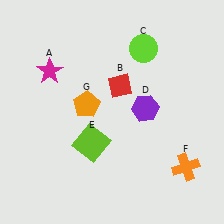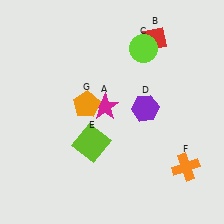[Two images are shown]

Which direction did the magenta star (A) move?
The magenta star (A) moved right.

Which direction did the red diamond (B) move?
The red diamond (B) moved up.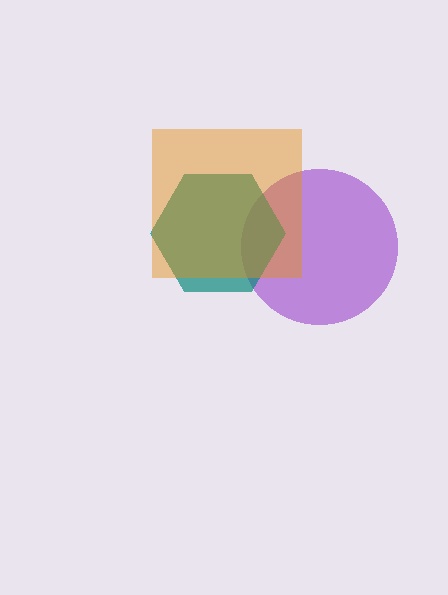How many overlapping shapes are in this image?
There are 3 overlapping shapes in the image.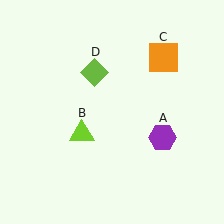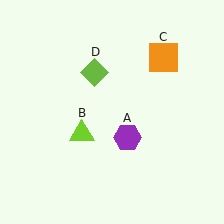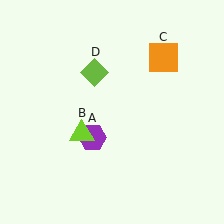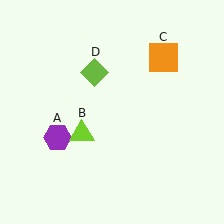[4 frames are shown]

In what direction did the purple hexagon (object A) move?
The purple hexagon (object A) moved left.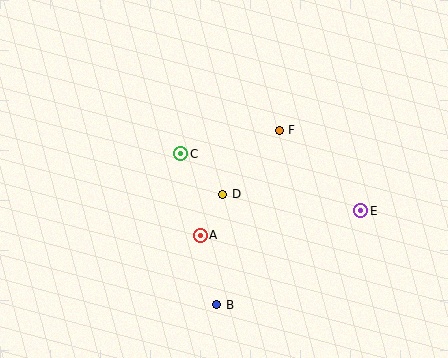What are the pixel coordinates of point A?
Point A is at (200, 235).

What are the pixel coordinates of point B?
Point B is at (217, 305).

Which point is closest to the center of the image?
Point D at (223, 194) is closest to the center.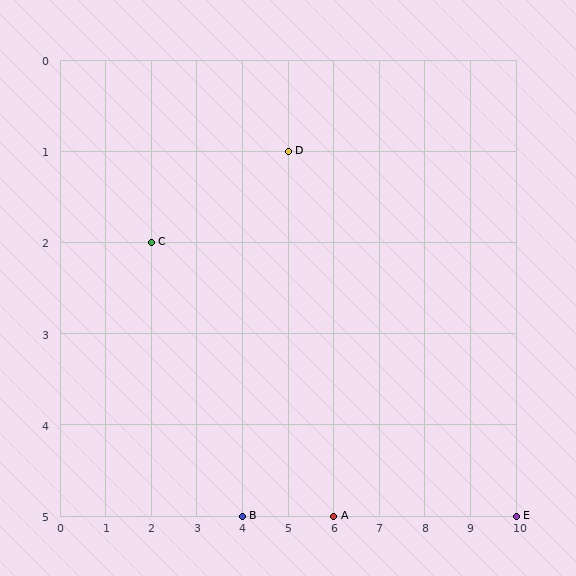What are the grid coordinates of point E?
Point E is at grid coordinates (10, 5).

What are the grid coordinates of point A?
Point A is at grid coordinates (6, 5).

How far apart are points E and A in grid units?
Points E and A are 4 columns apart.